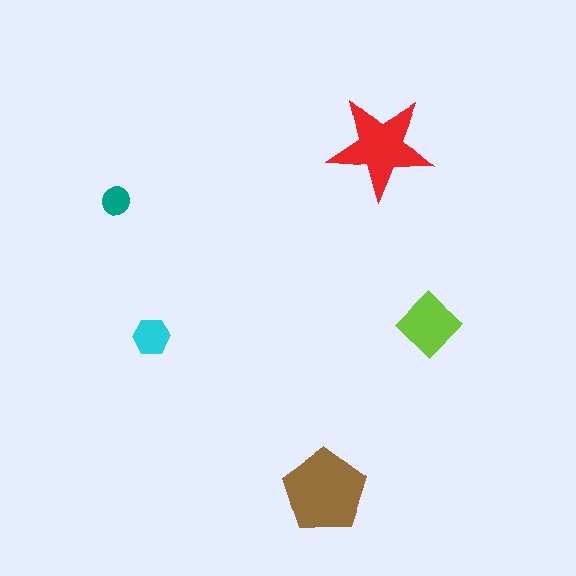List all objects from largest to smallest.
The brown pentagon, the red star, the lime diamond, the cyan hexagon, the teal circle.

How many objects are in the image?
There are 5 objects in the image.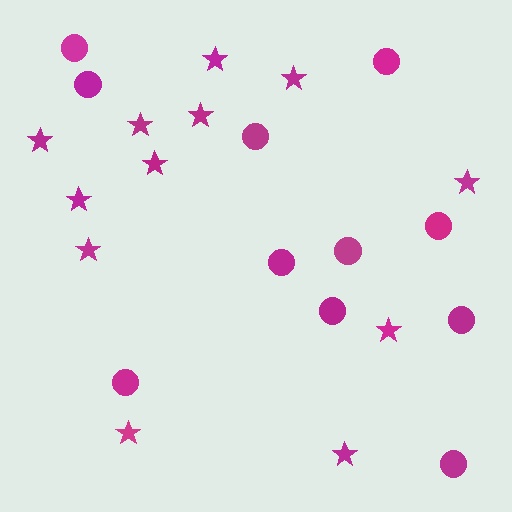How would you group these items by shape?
There are 2 groups: one group of stars (12) and one group of circles (11).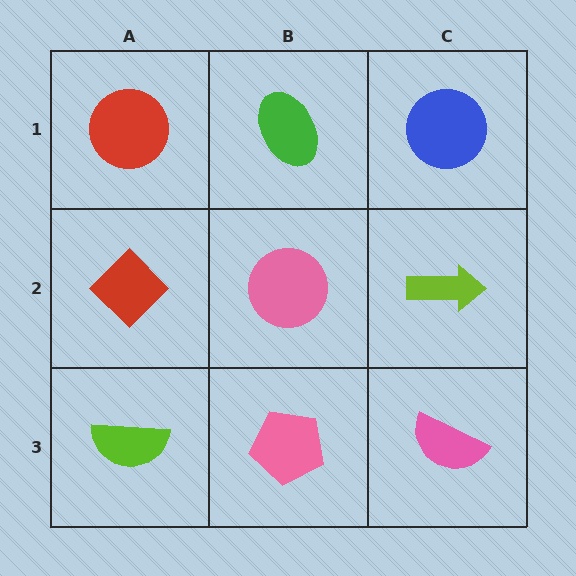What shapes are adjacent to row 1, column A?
A red diamond (row 2, column A), a green ellipse (row 1, column B).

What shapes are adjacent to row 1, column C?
A lime arrow (row 2, column C), a green ellipse (row 1, column B).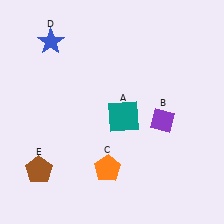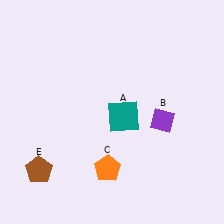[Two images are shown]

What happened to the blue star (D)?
The blue star (D) was removed in Image 2. It was in the top-left area of Image 1.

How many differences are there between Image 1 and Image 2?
There is 1 difference between the two images.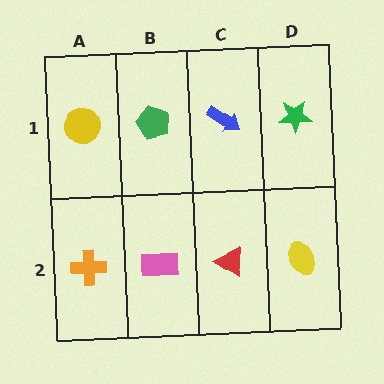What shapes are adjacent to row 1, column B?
A pink rectangle (row 2, column B), a yellow circle (row 1, column A), a blue arrow (row 1, column C).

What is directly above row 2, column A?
A yellow circle.